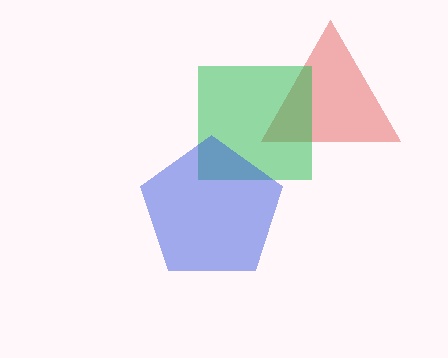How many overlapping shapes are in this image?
There are 3 overlapping shapes in the image.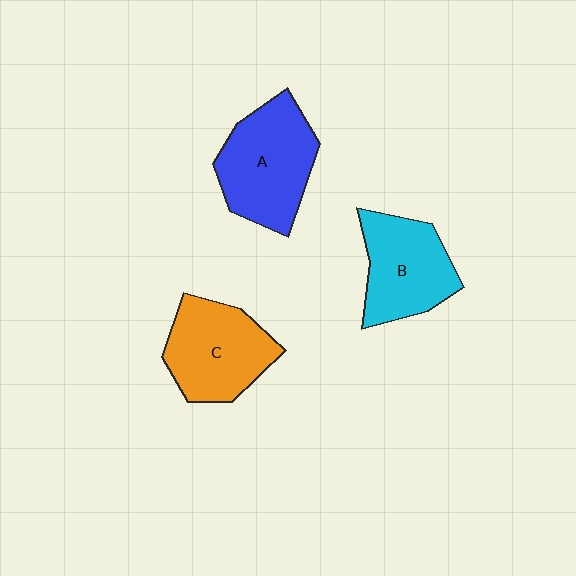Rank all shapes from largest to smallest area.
From largest to smallest: A (blue), C (orange), B (cyan).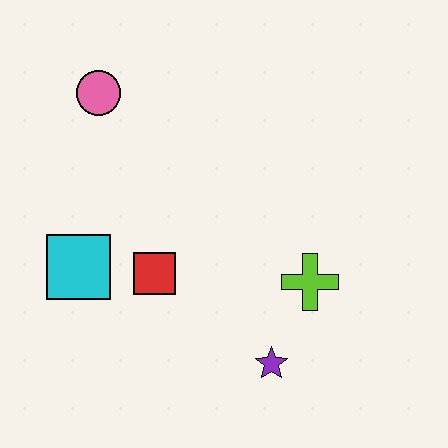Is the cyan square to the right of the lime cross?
No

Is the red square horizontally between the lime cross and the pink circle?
Yes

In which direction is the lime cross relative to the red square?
The lime cross is to the right of the red square.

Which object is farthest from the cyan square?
The lime cross is farthest from the cyan square.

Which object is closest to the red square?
The cyan square is closest to the red square.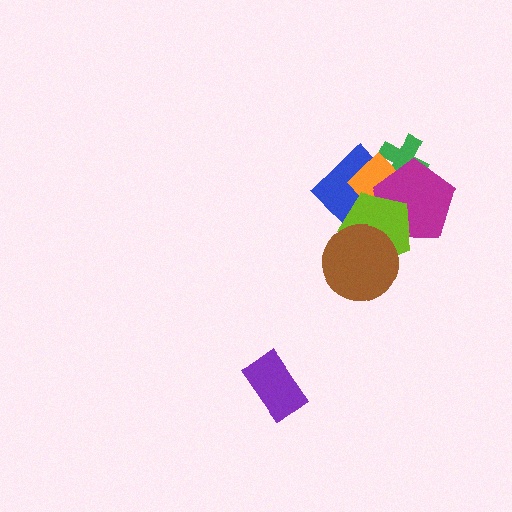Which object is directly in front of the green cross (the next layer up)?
The blue diamond is directly in front of the green cross.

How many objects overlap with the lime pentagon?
4 objects overlap with the lime pentagon.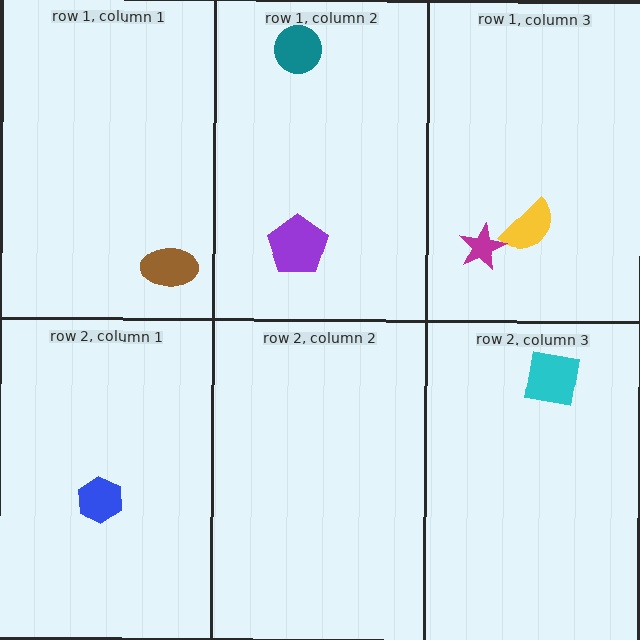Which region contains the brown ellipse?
The row 1, column 1 region.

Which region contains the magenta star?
The row 1, column 3 region.